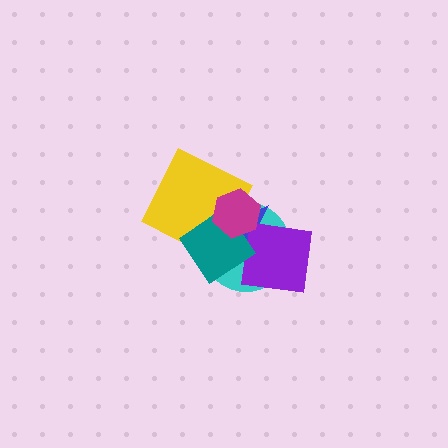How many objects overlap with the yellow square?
4 objects overlap with the yellow square.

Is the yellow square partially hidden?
Yes, it is partially covered by another shape.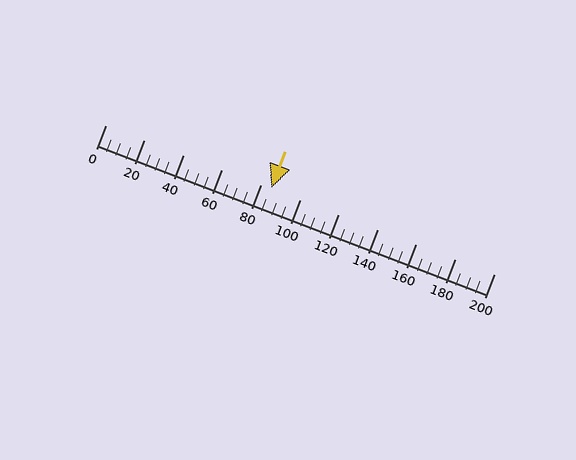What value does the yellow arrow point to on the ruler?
The yellow arrow points to approximately 85.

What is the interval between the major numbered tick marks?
The major tick marks are spaced 20 units apart.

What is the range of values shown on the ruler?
The ruler shows values from 0 to 200.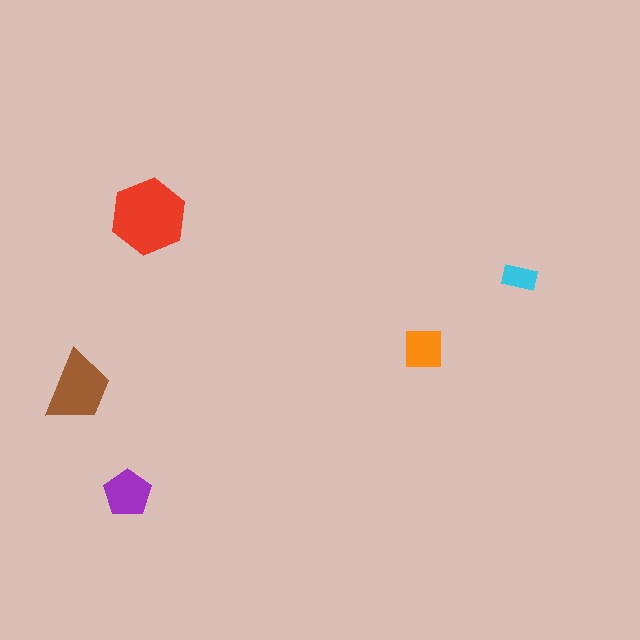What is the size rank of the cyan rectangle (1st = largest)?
5th.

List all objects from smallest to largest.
The cyan rectangle, the orange square, the purple pentagon, the brown trapezoid, the red hexagon.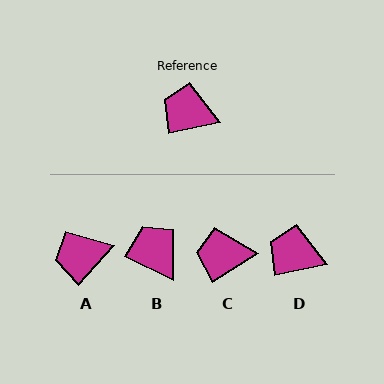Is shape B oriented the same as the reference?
No, it is off by about 38 degrees.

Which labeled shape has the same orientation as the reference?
D.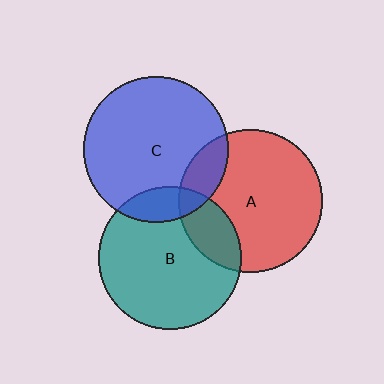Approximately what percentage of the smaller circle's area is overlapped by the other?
Approximately 15%.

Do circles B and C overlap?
Yes.